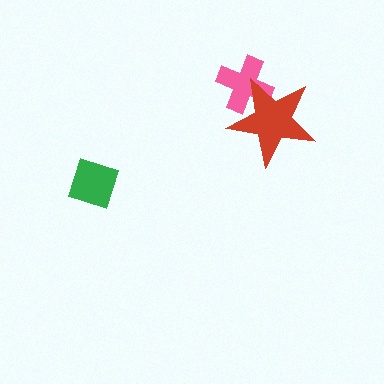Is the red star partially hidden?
No, no other shape covers it.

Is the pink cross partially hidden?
Yes, it is partially covered by another shape.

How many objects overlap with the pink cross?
1 object overlaps with the pink cross.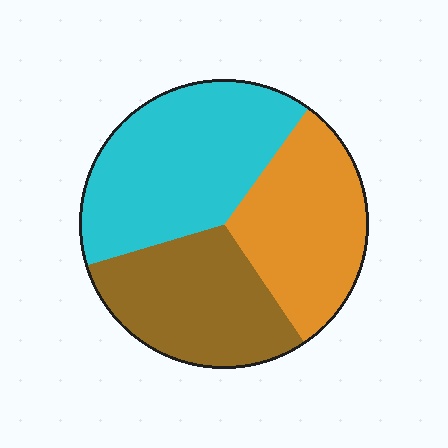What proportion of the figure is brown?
Brown takes up about one third (1/3) of the figure.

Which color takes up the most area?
Cyan, at roughly 40%.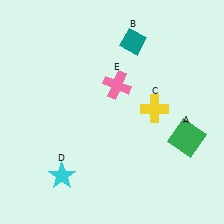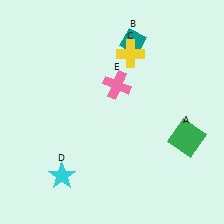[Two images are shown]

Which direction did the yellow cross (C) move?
The yellow cross (C) moved up.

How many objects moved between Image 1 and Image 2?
1 object moved between the two images.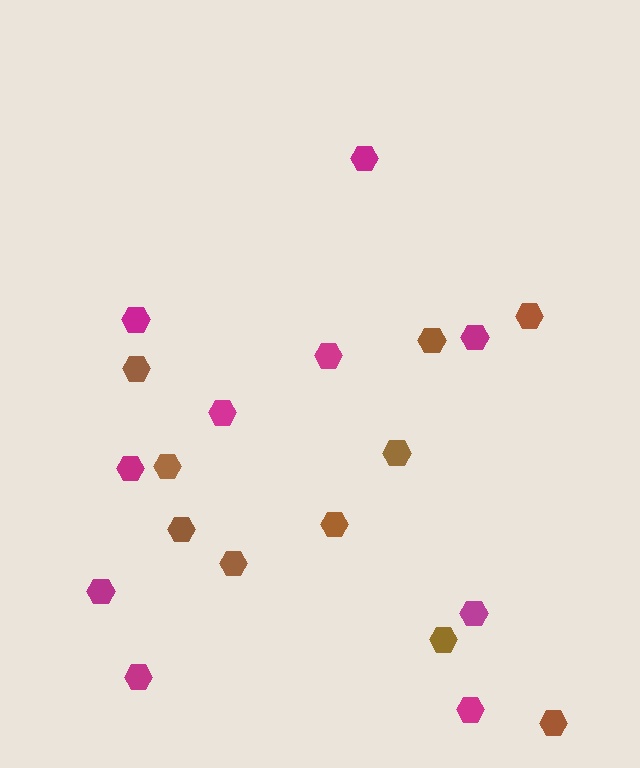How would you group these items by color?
There are 2 groups: one group of brown hexagons (10) and one group of magenta hexagons (10).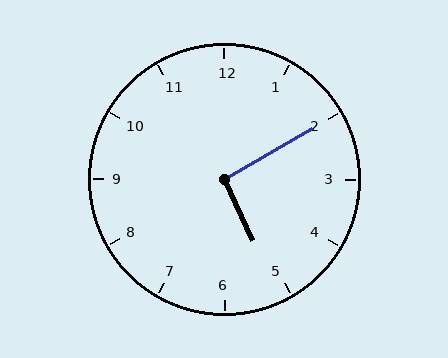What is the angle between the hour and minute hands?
Approximately 95 degrees.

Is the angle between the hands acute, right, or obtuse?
It is right.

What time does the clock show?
5:10.